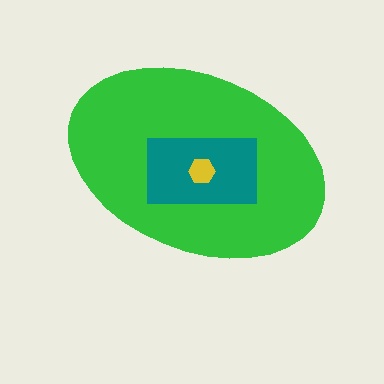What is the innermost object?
The yellow hexagon.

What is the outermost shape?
The green ellipse.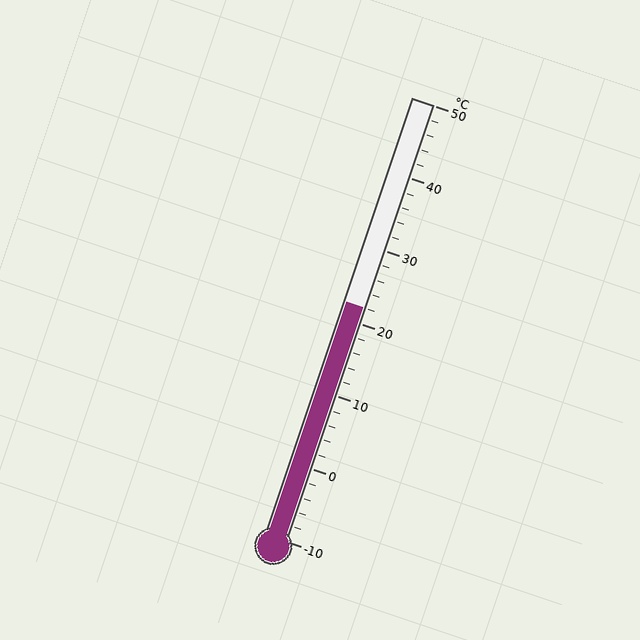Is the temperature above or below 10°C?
The temperature is above 10°C.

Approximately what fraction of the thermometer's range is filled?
The thermometer is filled to approximately 55% of its range.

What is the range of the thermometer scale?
The thermometer scale ranges from -10°C to 50°C.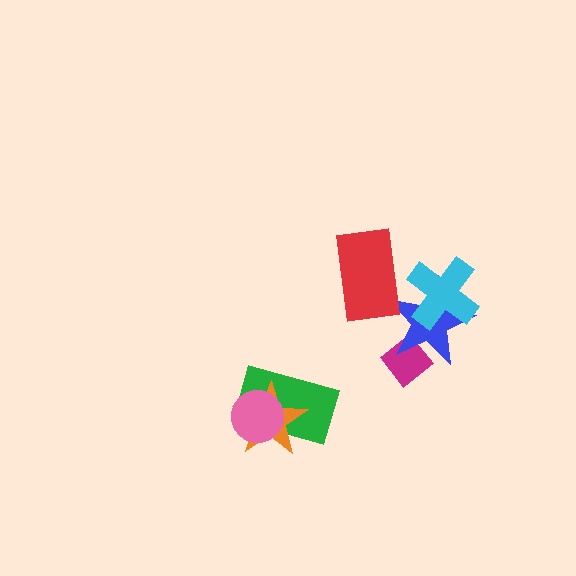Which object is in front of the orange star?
The pink circle is in front of the orange star.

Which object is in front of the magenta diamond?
The blue star is in front of the magenta diamond.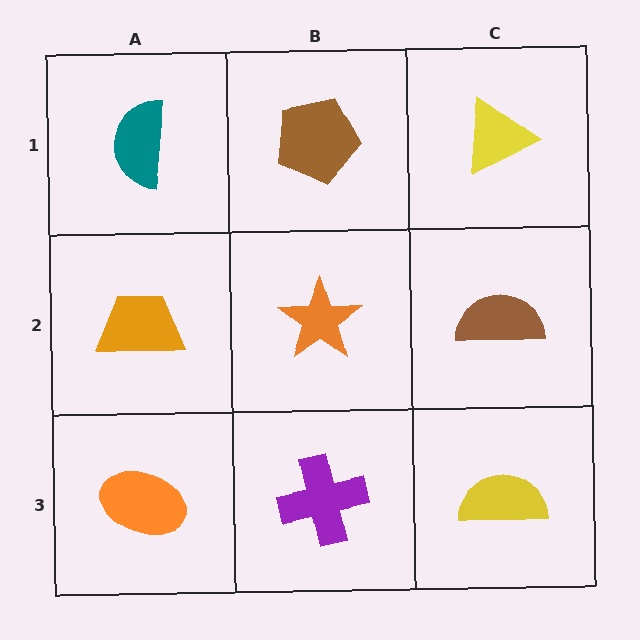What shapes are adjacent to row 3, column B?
An orange star (row 2, column B), an orange ellipse (row 3, column A), a yellow semicircle (row 3, column C).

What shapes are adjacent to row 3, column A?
An orange trapezoid (row 2, column A), a purple cross (row 3, column B).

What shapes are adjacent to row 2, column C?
A yellow triangle (row 1, column C), a yellow semicircle (row 3, column C), an orange star (row 2, column B).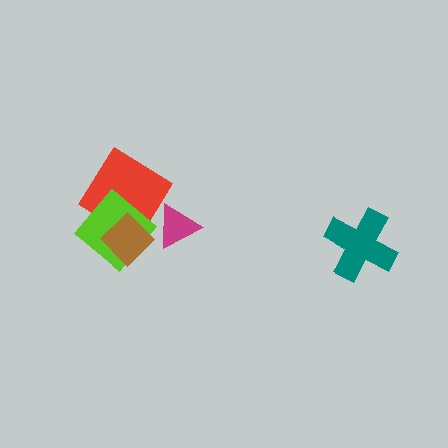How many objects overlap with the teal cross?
0 objects overlap with the teal cross.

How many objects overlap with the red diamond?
2 objects overlap with the red diamond.